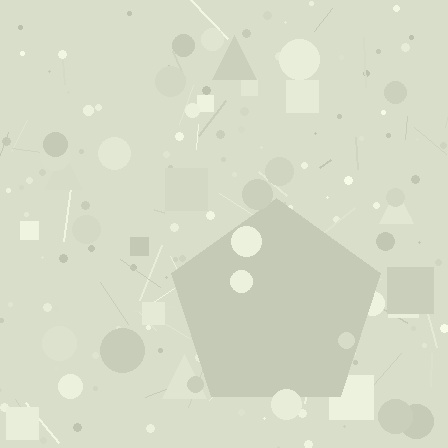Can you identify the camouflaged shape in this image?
The camouflaged shape is a pentagon.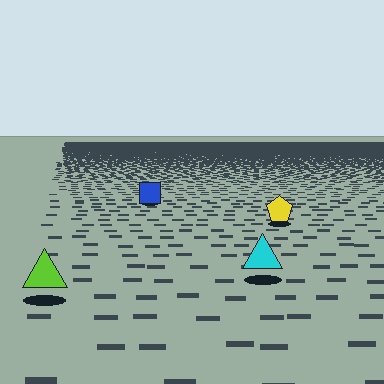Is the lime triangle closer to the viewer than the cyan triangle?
Yes. The lime triangle is closer — you can tell from the texture gradient: the ground texture is coarser near it.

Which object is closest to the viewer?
The lime triangle is closest. The texture marks near it are larger and more spread out.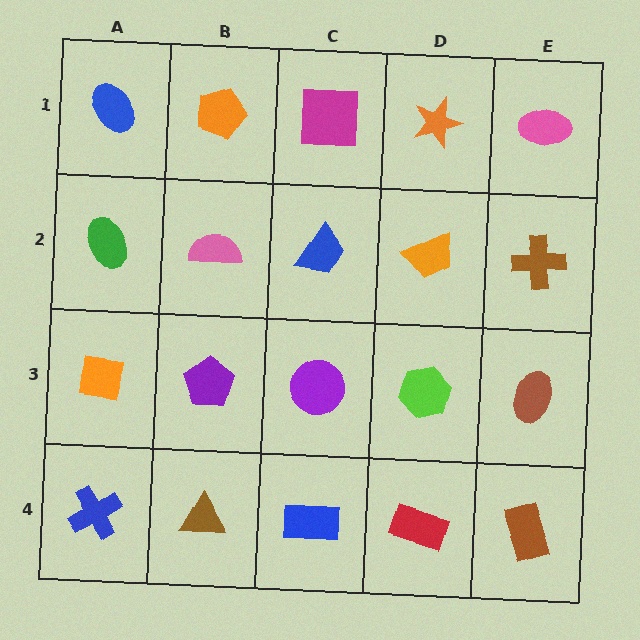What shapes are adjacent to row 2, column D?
An orange star (row 1, column D), a lime hexagon (row 3, column D), a blue trapezoid (row 2, column C), a brown cross (row 2, column E).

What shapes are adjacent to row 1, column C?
A blue trapezoid (row 2, column C), an orange pentagon (row 1, column B), an orange star (row 1, column D).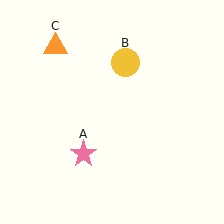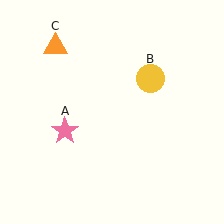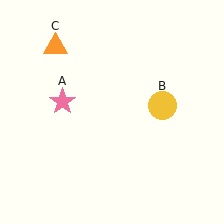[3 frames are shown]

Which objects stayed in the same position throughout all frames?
Orange triangle (object C) remained stationary.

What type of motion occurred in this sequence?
The pink star (object A), yellow circle (object B) rotated clockwise around the center of the scene.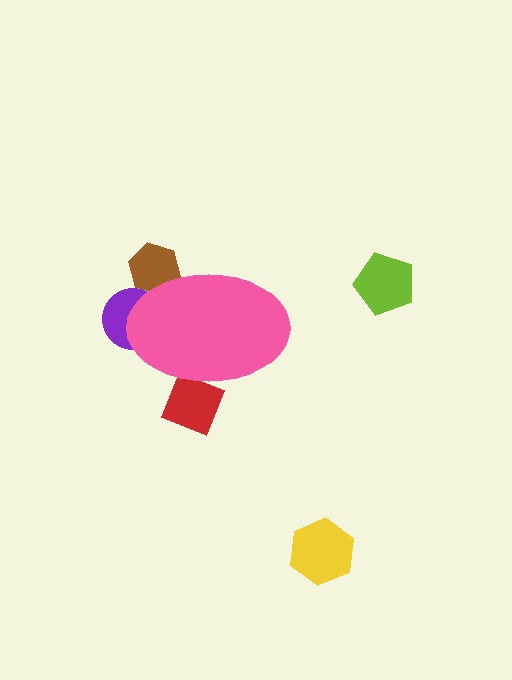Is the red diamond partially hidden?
Yes, the red diamond is partially hidden behind the pink ellipse.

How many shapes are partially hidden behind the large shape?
3 shapes are partially hidden.